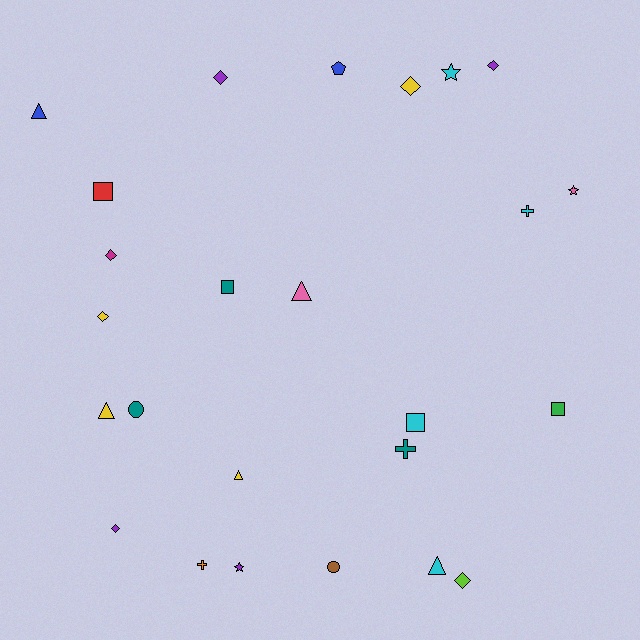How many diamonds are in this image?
There are 7 diamonds.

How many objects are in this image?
There are 25 objects.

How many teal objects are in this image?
There are 3 teal objects.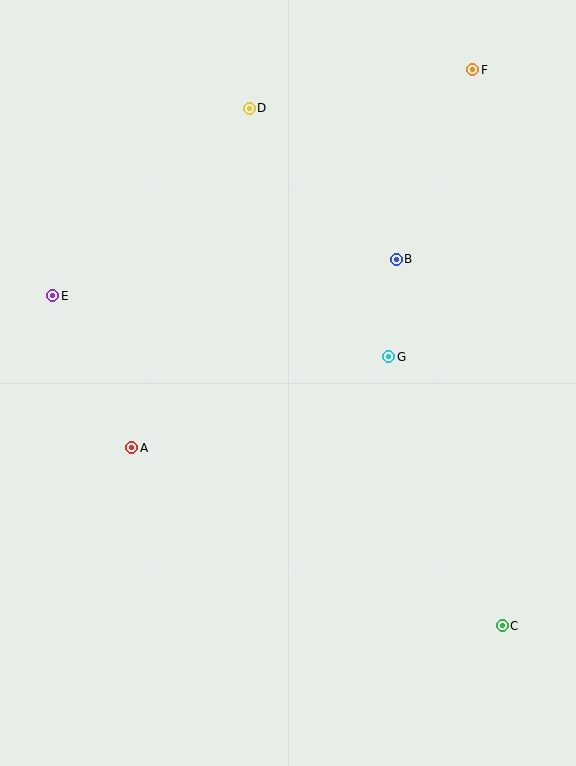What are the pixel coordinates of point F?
Point F is at (473, 70).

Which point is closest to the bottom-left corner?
Point A is closest to the bottom-left corner.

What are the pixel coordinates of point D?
Point D is at (249, 108).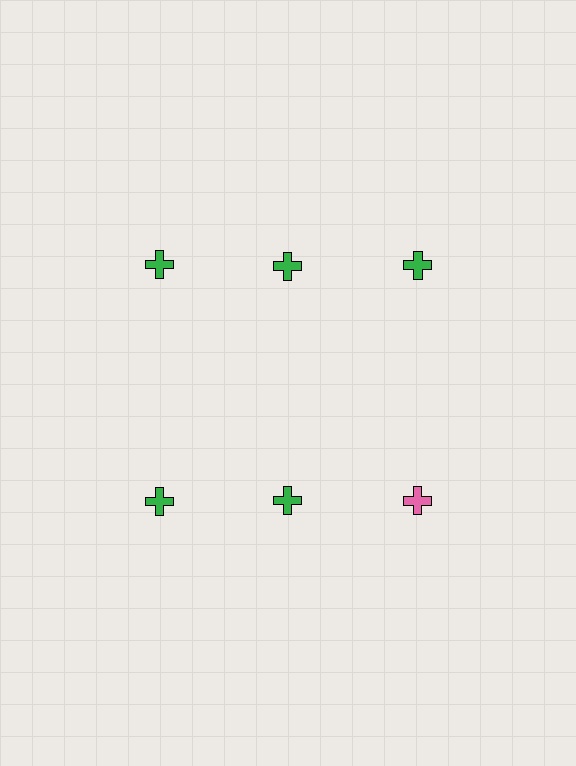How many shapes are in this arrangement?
There are 6 shapes arranged in a grid pattern.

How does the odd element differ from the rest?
It has a different color: pink instead of green.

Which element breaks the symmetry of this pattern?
The pink cross in the second row, center column breaks the symmetry. All other shapes are green crosses.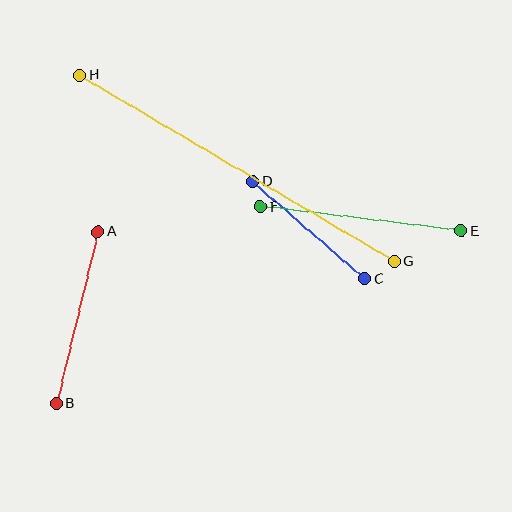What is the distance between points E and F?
The distance is approximately 202 pixels.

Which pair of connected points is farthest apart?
Points G and H are farthest apart.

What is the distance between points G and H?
The distance is approximately 366 pixels.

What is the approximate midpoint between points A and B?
The midpoint is at approximately (77, 318) pixels.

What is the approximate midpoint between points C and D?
The midpoint is at approximately (308, 230) pixels.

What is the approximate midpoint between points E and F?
The midpoint is at approximately (361, 219) pixels.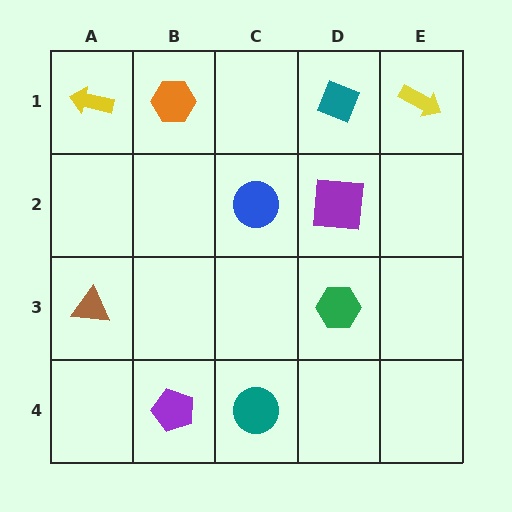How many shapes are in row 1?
4 shapes.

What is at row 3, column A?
A brown triangle.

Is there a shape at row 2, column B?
No, that cell is empty.